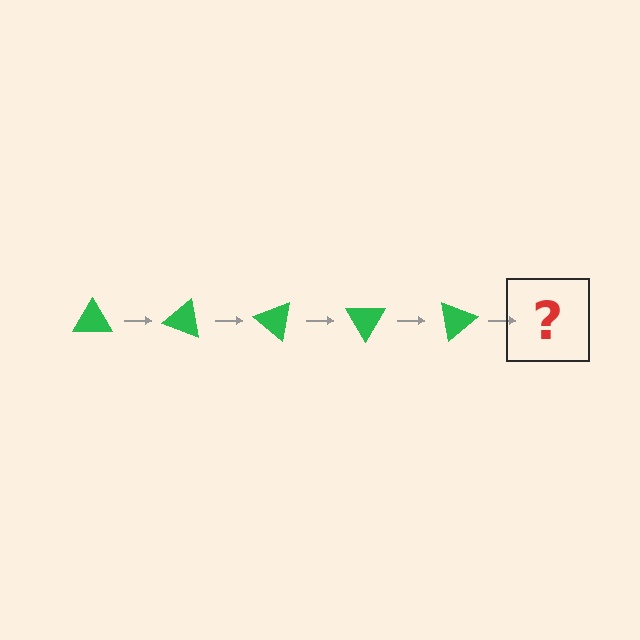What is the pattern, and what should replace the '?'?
The pattern is that the triangle rotates 20 degrees each step. The '?' should be a green triangle rotated 100 degrees.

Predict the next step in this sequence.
The next step is a green triangle rotated 100 degrees.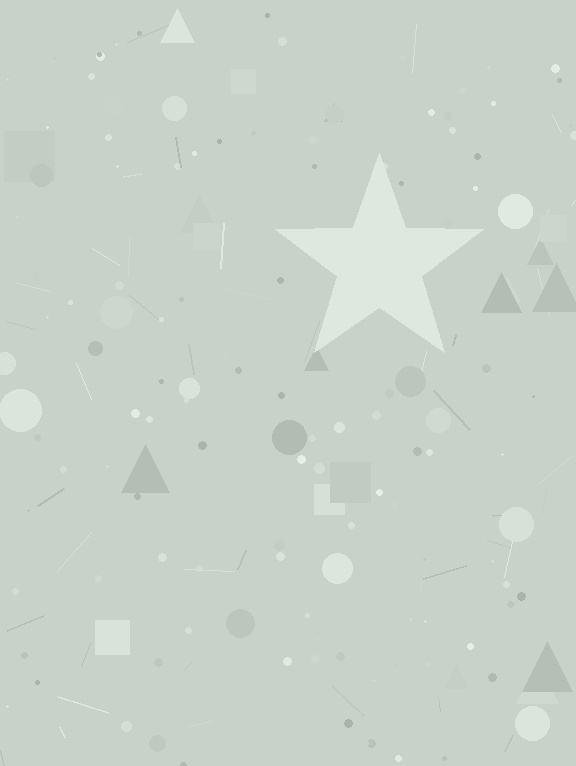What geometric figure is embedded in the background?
A star is embedded in the background.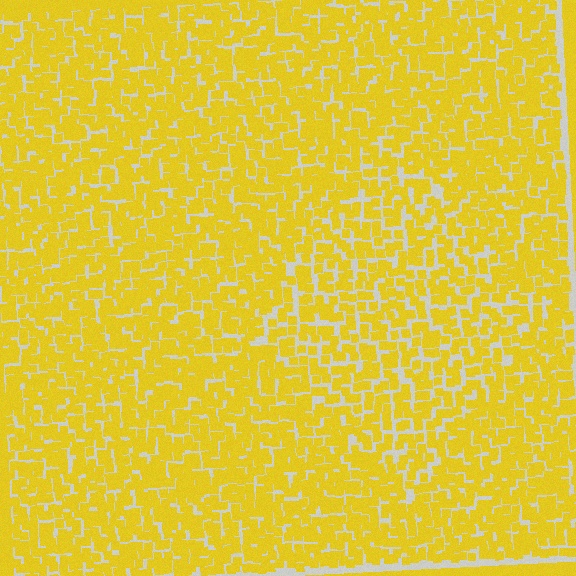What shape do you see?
I see a diamond.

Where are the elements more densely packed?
The elements are more densely packed outside the diamond boundary.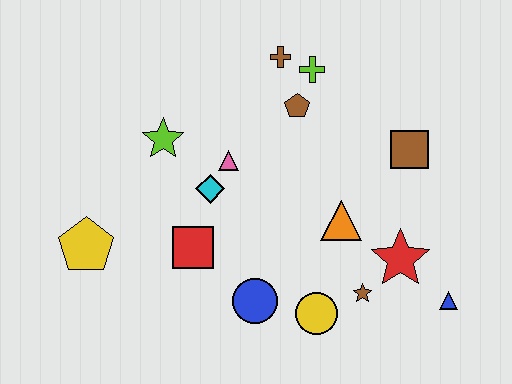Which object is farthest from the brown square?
The yellow pentagon is farthest from the brown square.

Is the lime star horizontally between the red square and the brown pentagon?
No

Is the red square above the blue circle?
Yes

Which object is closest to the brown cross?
The lime cross is closest to the brown cross.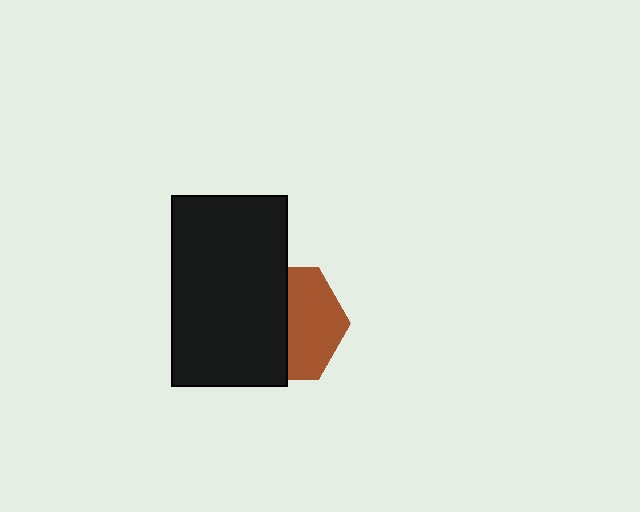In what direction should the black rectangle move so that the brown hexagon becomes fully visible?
The black rectangle should move left. That is the shortest direction to clear the overlap and leave the brown hexagon fully visible.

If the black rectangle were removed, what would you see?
You would see the complete brown hexagon.